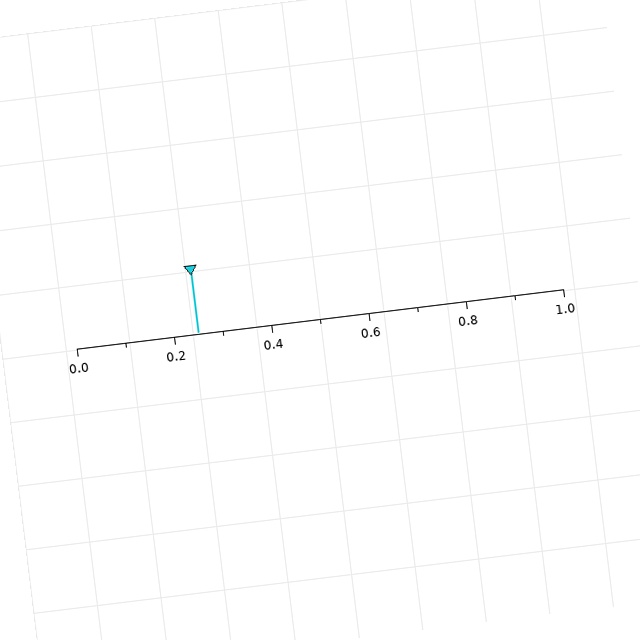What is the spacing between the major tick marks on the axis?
The major ticks are spaced 0.2 apart.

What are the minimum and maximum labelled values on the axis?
The axis runs from 0.0 to 1.0.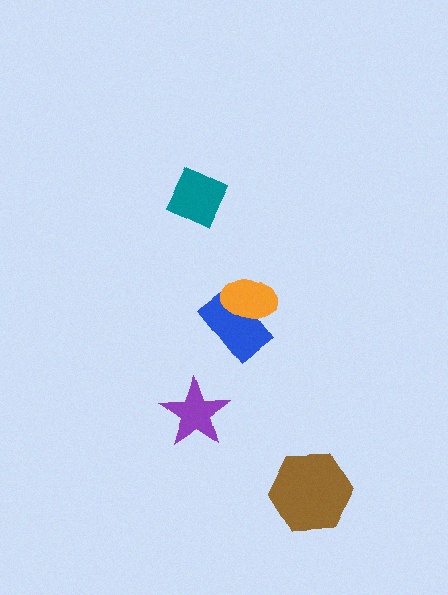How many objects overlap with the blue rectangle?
1 object overlaps with the blue rectangle.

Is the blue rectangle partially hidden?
Yes, it is partially covered by another shape.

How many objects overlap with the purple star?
0 objects overlap with the purple star.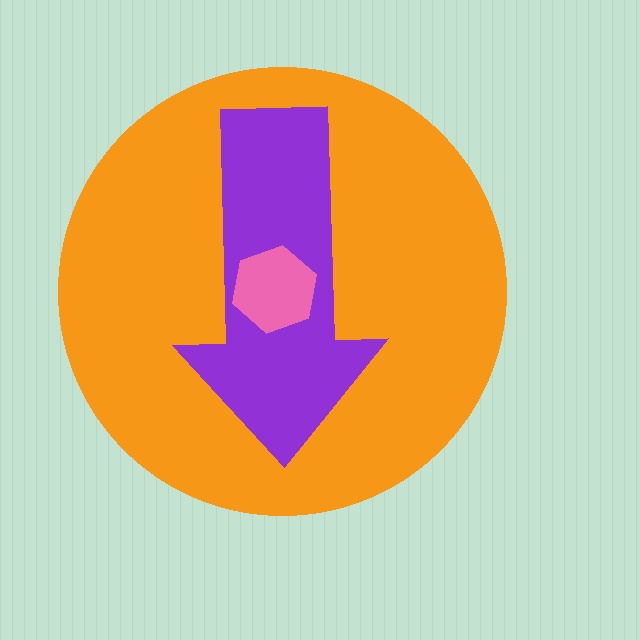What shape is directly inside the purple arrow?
The pink hexagon.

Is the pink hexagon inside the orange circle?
Yes.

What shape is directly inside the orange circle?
The purple arrow.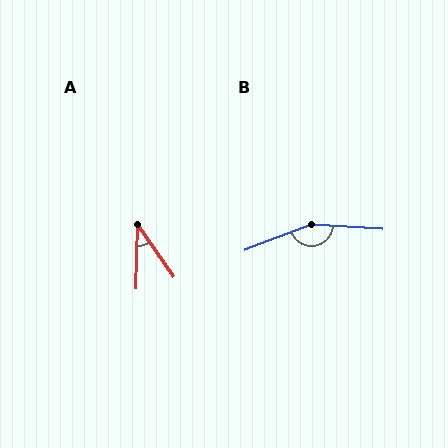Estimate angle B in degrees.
Approximately 156 degrees.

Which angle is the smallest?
A, at approximately 36 degrees.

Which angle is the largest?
B, at approximately 156 degrees.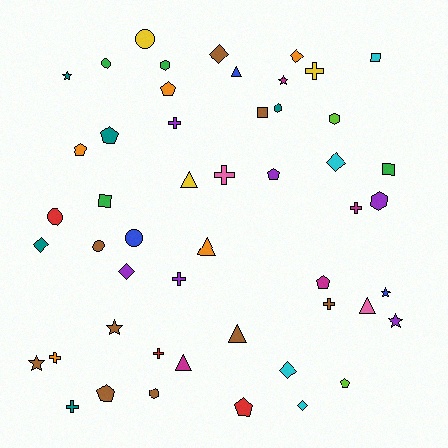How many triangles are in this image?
There are 6 triangles.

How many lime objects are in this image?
There are 2 lime objects.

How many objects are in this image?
There are 50 objects.